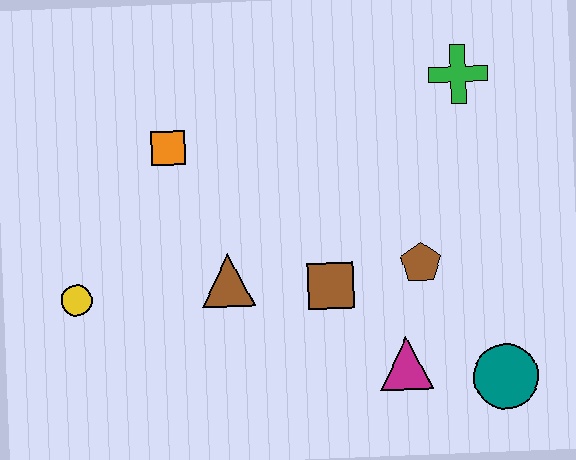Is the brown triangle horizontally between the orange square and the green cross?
Yes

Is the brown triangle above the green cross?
No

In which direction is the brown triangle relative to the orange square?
The brown triangle is below the orange square.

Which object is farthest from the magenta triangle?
The yellow circle is farthest from the magenta triangle.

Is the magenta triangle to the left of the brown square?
No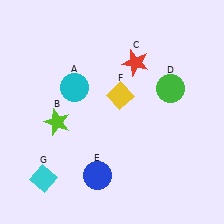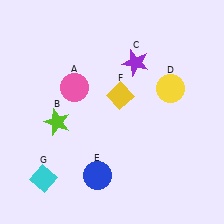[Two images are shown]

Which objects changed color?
A changed from cyan to pink. C changed from red to purple. D changed from green to yellow.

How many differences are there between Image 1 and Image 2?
There are 3 differences between the two images.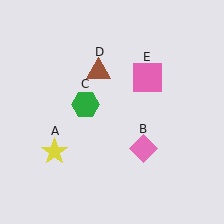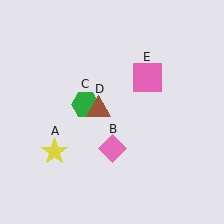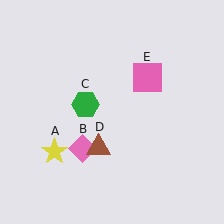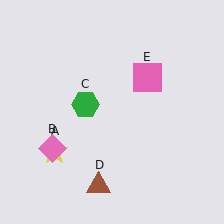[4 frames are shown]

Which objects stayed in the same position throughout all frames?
Yellow star (object A) and green hexagon (object C) and pink square (object E) remained stationary.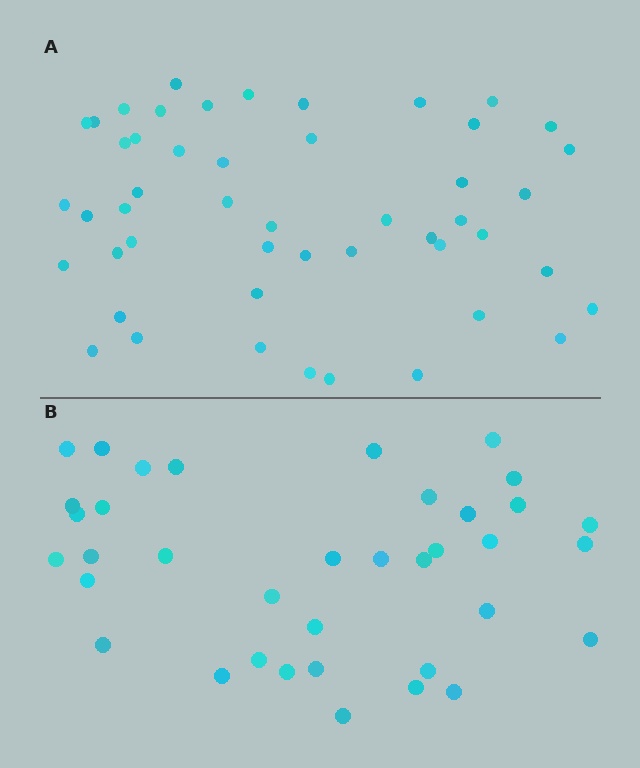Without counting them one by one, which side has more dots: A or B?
Region A (the top region) has more dots.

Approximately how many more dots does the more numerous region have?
Region A has roughly 12 or so more dots than region B.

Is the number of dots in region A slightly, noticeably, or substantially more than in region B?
Region A has noticeably more, but not dramatically so. The ratio is roughly 1.3 to 1.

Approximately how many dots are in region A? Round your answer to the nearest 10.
About 50 dots. (The exact count is 49, which rounds to 50.)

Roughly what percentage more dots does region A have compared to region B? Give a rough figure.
About 30% more.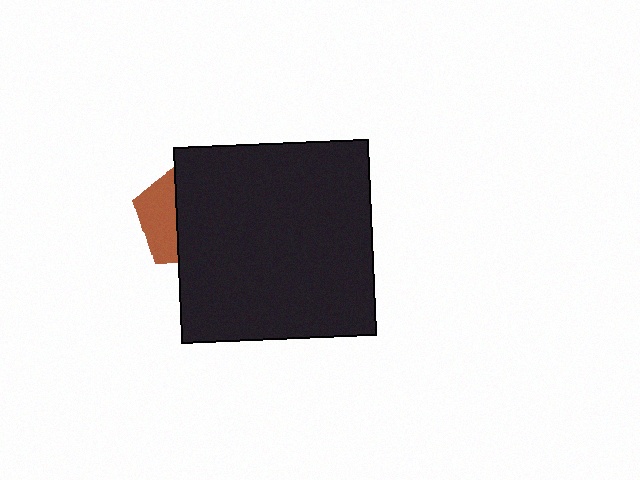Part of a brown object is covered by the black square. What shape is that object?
It is a pentagon.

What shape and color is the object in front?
The object in front is a black square.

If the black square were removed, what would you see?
You would see the complete brown pentagon.